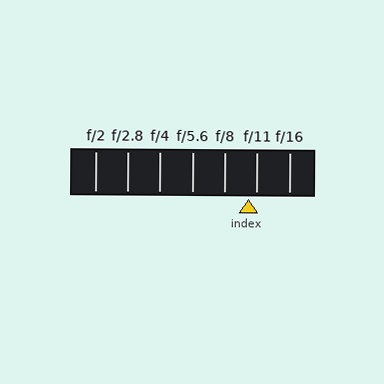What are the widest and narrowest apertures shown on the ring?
The widest aperture shown is f/2 and the narrowest is f/16.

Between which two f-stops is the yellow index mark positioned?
The index mark is between f/8 and f/11.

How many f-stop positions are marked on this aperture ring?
There are 7 f-stop positions marked.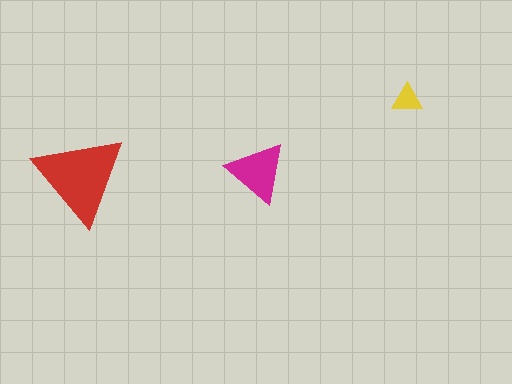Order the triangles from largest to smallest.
the red one, the magenta one, the yellow one.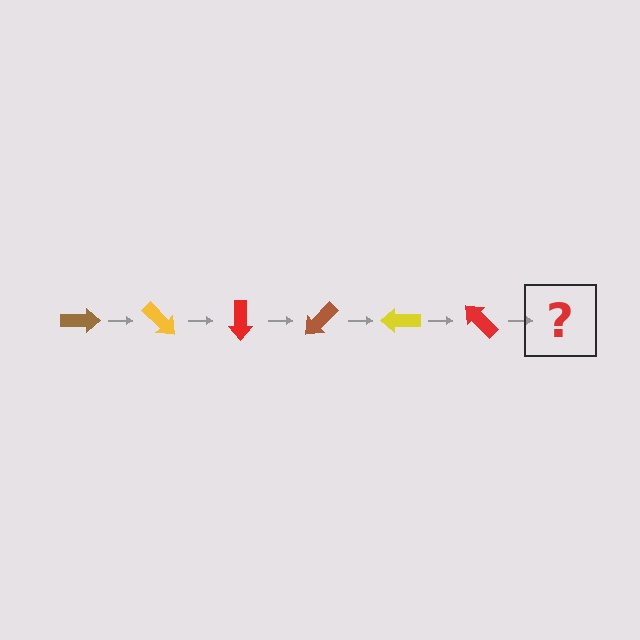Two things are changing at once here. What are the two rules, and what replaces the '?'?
The two rules are that it rotates 45 degrees each step and the color cycles through brown, yellow, and red. The '?' should be a brown arrow, rotated 270 degrees from the start.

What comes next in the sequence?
The next element should be a brown arrow, rotated 270 degrees from the start.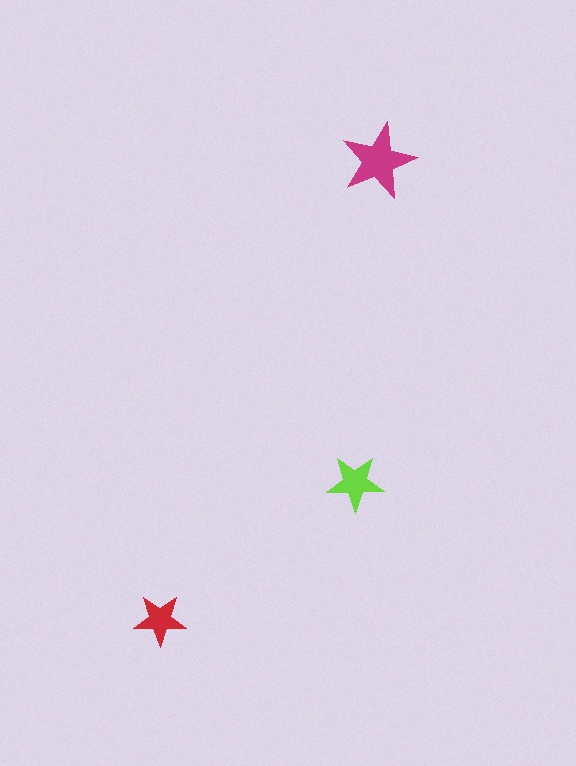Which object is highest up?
The magenta star is topmost.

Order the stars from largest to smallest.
the magenta one, the lime one, the red one.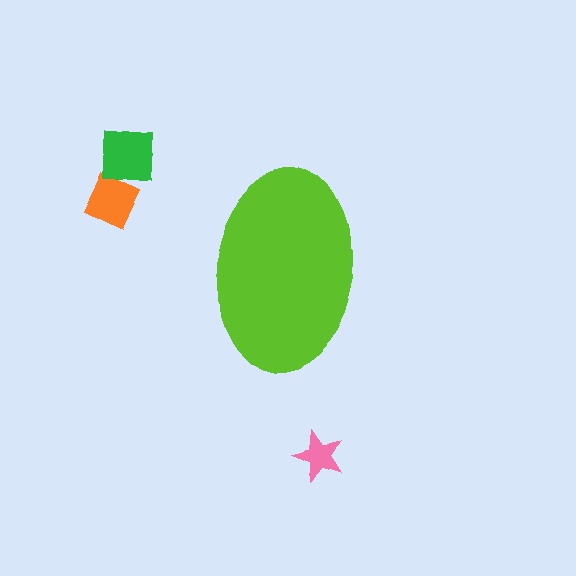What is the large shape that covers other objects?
A lime ellipse.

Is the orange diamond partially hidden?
No, the orange diamond is fully visible.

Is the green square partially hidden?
No, the green square is fully visible.